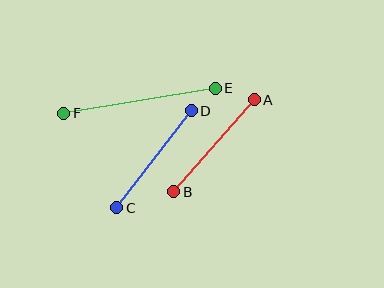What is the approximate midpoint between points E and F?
The midpoint is at approximately (140, 101) pixels.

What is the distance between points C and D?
The distance is approximately 122 pixels.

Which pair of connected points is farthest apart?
Points E and F are farthest apart.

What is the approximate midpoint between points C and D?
The midpoint is at approximately (154, 159) pixels.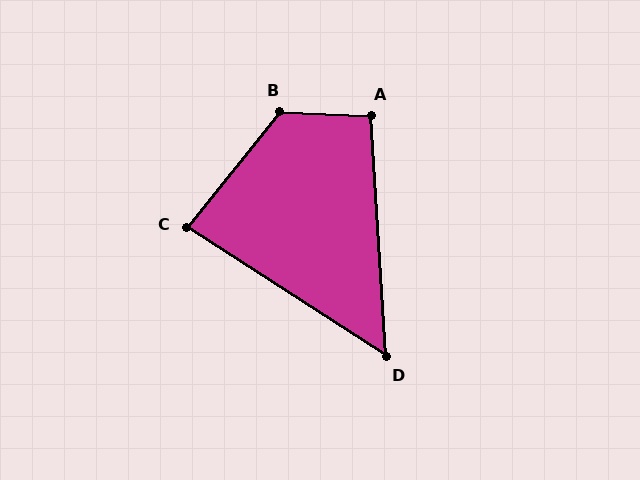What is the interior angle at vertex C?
Approximately 84 degrees (acute).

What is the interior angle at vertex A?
Approximately 96 degrees (obtuse).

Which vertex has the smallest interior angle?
D, at approximately 54 degrees.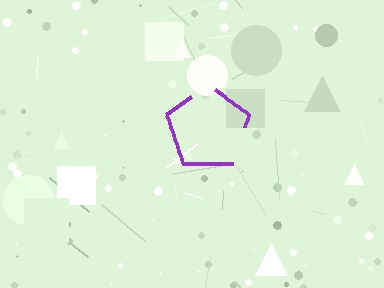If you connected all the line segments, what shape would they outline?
They would outline a pentagon.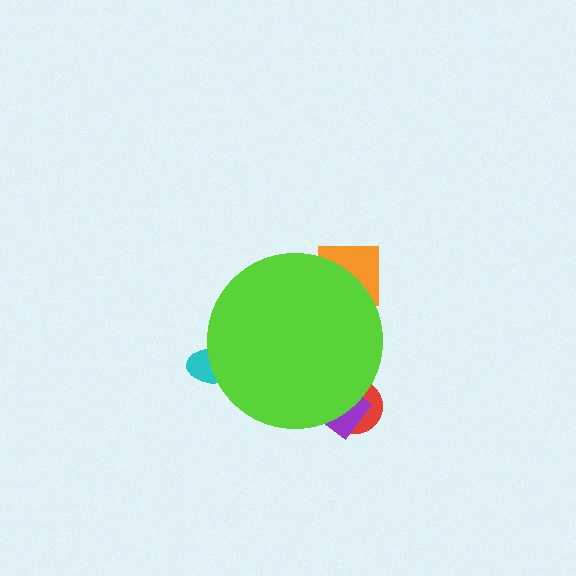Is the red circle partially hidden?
Yes, the red circle is partially hidden behind the lime circle.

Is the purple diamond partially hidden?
Yes, the purple diamond is partially hidden behind the lime circle.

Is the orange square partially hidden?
Yes, the orange square is partially hidden behind the lime circle.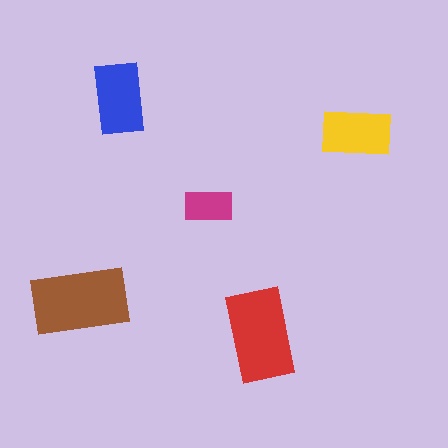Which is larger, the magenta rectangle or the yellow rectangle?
The yellow one.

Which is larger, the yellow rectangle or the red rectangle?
The red one.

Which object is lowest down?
The red rectangle is bottommost.